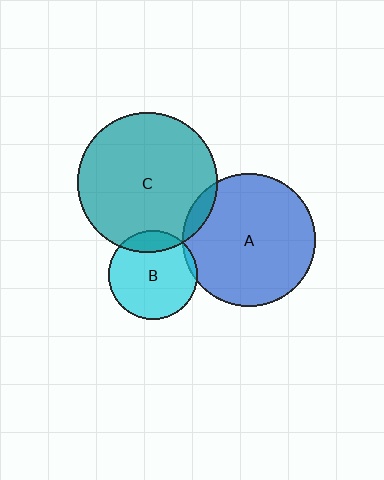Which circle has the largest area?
Circle C (teal).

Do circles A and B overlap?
Yes.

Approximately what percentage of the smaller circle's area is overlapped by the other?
Approximately 5%.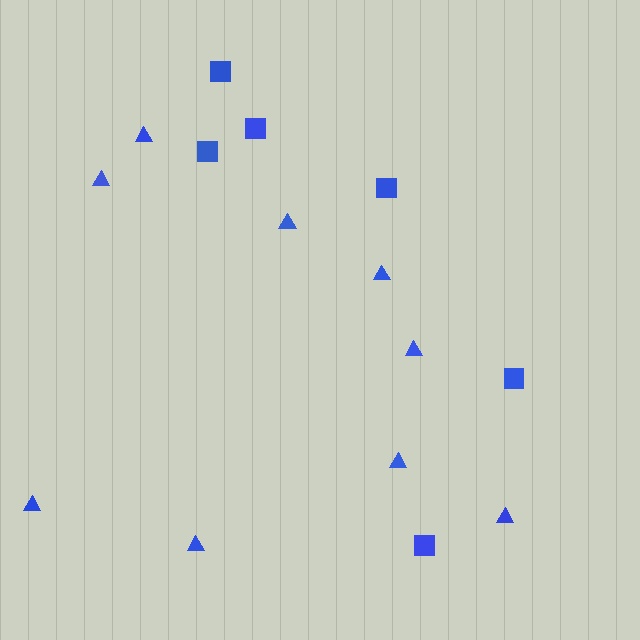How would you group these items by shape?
There are 2 groups: one group of squares (6) and one group of triangles (9).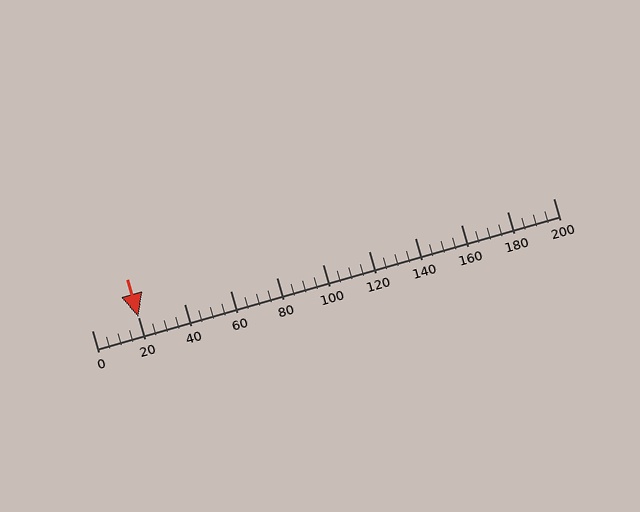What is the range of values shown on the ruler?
The ruler shows values from 0 to 200.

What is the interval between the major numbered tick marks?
The major tick marks are spaced 20 units apart.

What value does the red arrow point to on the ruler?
The red arrow points to approximately 20.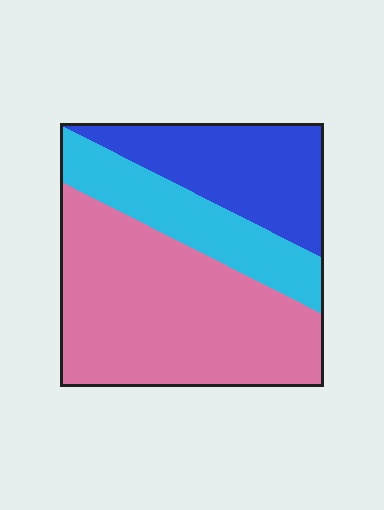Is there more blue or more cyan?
Blue.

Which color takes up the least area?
Cyan, at roughly 20%.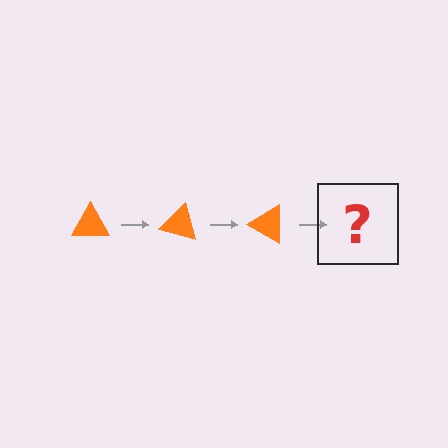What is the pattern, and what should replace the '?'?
The pattern is that the triangle rotates 15 degrees each step. The '?' should be an orange triangle rotated 45 degrees.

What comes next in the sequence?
The next element should be an orange triangle rotated 45 degrees.